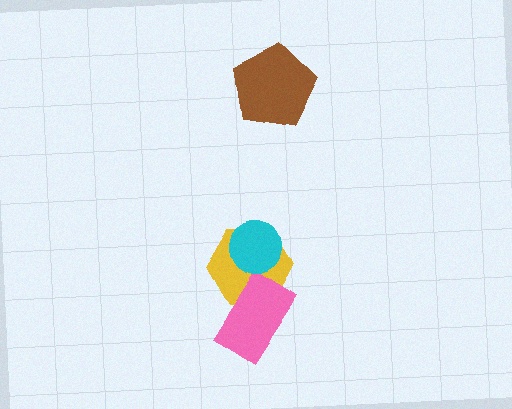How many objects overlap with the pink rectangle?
1 object overlaps with the pink rectangle.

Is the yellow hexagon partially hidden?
Yes, it is partially covered by another shape.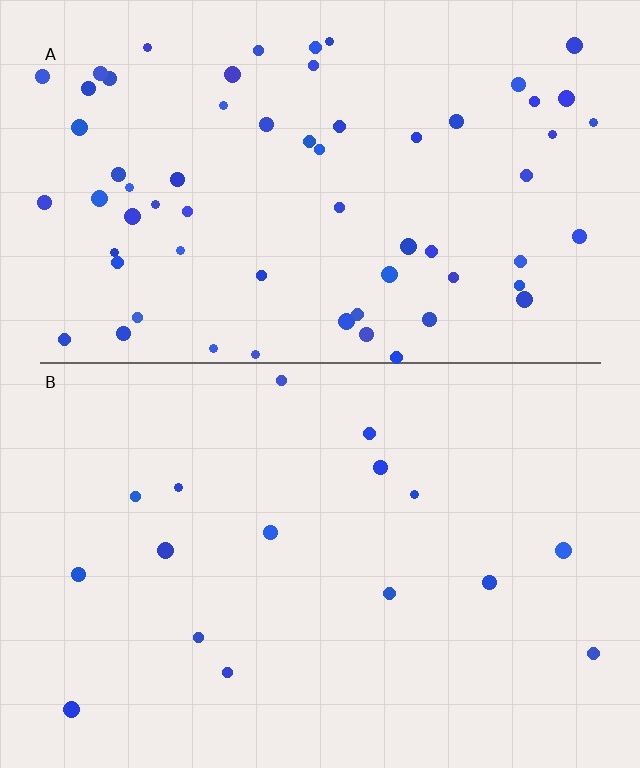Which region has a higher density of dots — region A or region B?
A (the top).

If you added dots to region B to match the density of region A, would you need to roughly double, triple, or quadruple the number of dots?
Approximately quadruple.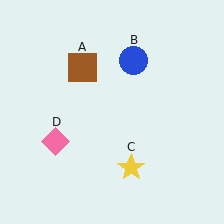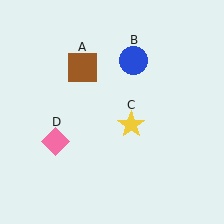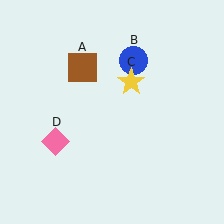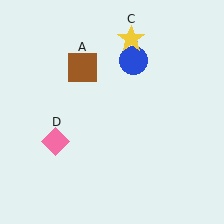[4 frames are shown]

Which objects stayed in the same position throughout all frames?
Brown square (object A) and blue circle (object B) and pink diamond (object D) remained stationary.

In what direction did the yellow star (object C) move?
The yellow star (object C) moved up.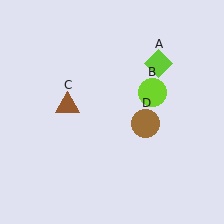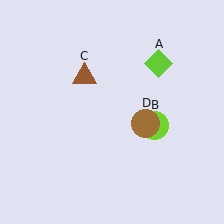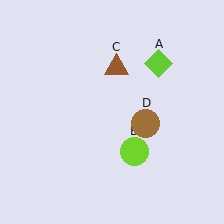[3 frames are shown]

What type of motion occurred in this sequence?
The lime circle (object B), brown triangle (object C) rotated clockwise around the center of the scene.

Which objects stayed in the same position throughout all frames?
Lime diamond (object A) and brown circle (object D) remained stationary.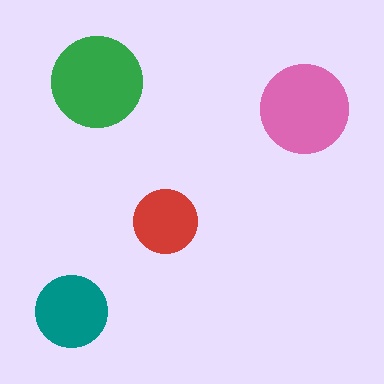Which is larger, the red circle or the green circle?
The green one.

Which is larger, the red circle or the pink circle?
The pink one.